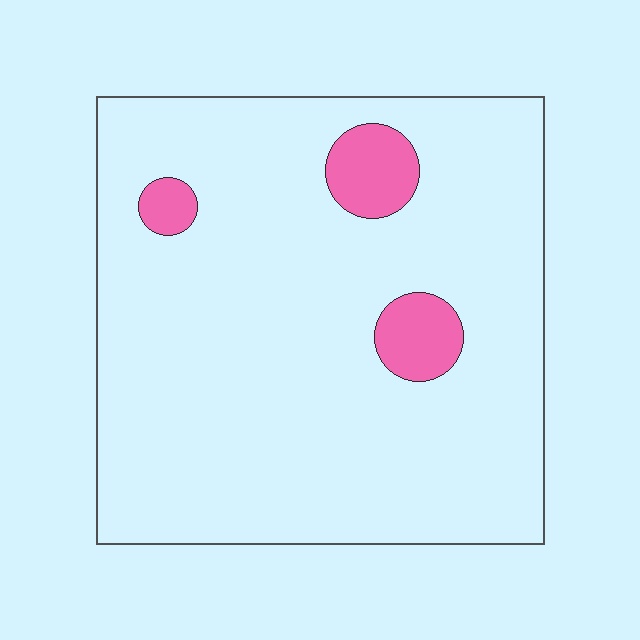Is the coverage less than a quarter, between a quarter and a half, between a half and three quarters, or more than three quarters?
Less than a quarter.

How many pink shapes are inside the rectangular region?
3.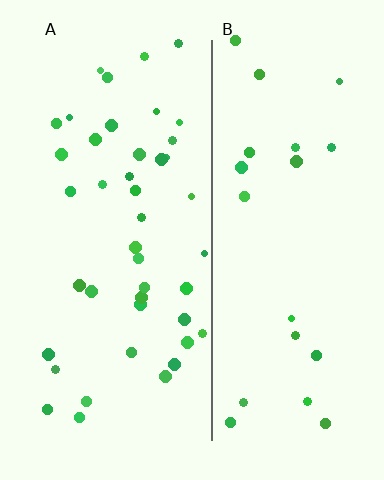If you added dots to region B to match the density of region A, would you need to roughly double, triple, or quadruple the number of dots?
Approximately double.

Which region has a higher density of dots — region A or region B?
A (the left).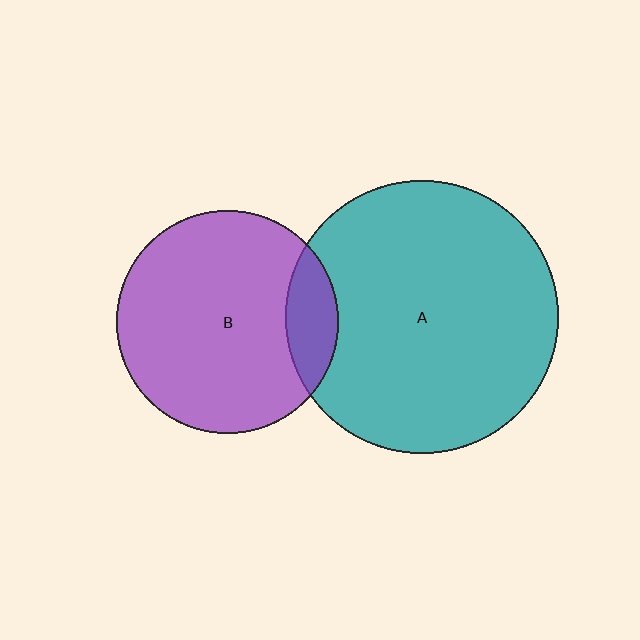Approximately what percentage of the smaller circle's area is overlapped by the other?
Approximately 15%.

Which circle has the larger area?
Circle A (teal).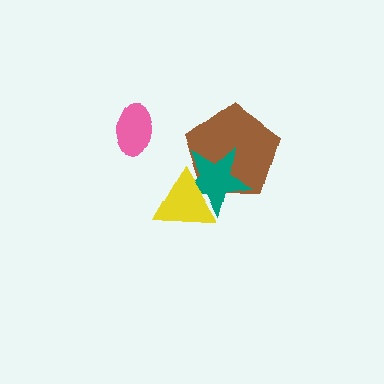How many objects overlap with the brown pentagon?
2 objects overlap with the brown pentagon.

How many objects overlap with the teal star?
2 objects overlap with the teal star.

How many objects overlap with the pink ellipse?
0 objects overlap with the pink ellipse.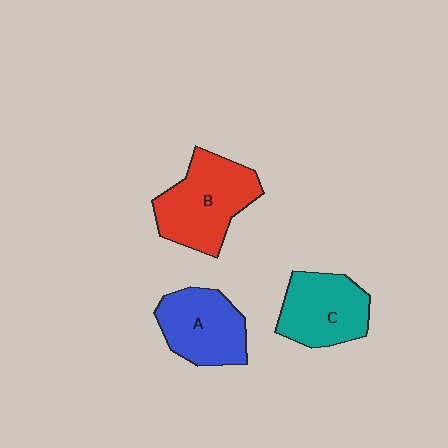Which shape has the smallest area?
Shape A (blue).